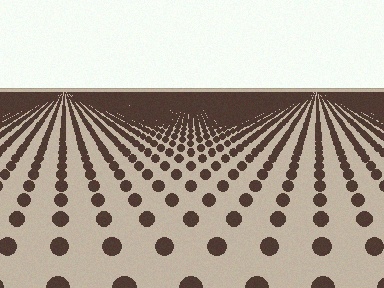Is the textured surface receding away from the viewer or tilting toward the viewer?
The surface is receding away from the viewer. Texture elements get smaller and denser toward the top.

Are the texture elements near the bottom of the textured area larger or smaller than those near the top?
Larger. Near the bottom, elements are closer to the viewer and appear at a bigger on-screen size.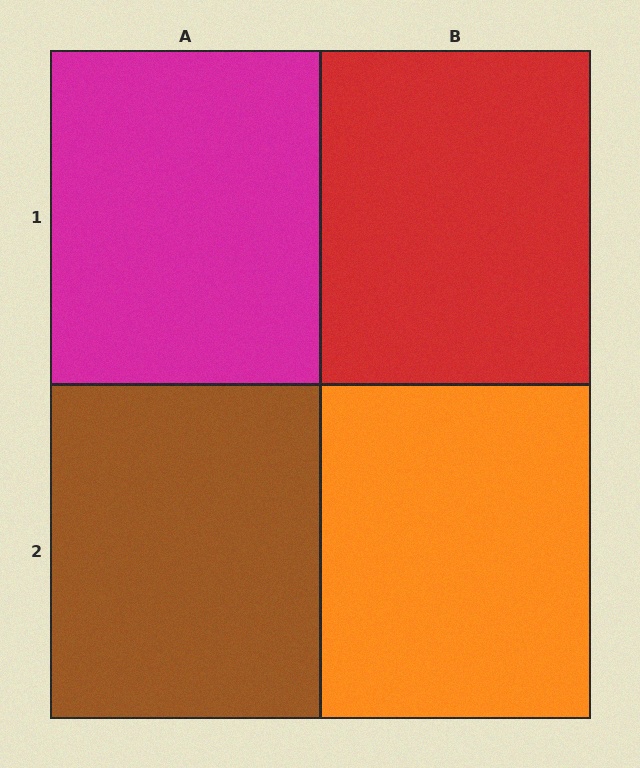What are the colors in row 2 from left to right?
Brown, orange.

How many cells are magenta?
1 cell is magenta.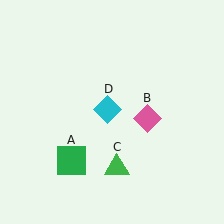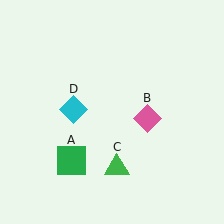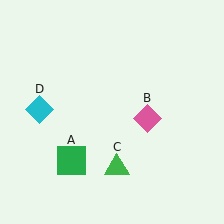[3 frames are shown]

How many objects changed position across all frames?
1 object changed position: cyan diamond (object D).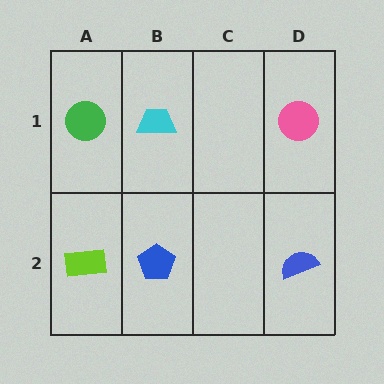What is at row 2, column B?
A blue pentagon.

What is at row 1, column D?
A pink circle.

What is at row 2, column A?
A lime rectangle.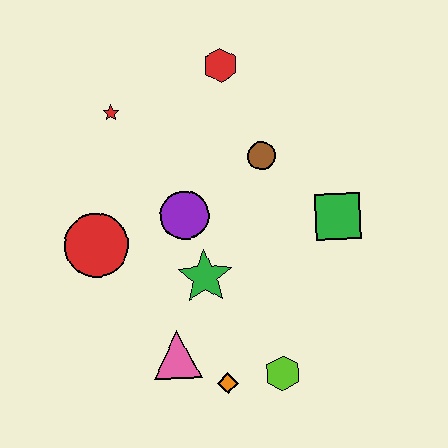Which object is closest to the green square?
The brown circle is closest to the green square.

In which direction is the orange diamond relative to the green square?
The orange diamond is below the green square.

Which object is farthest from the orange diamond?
The red hexagon is farthest from the orange diamond.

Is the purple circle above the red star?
No